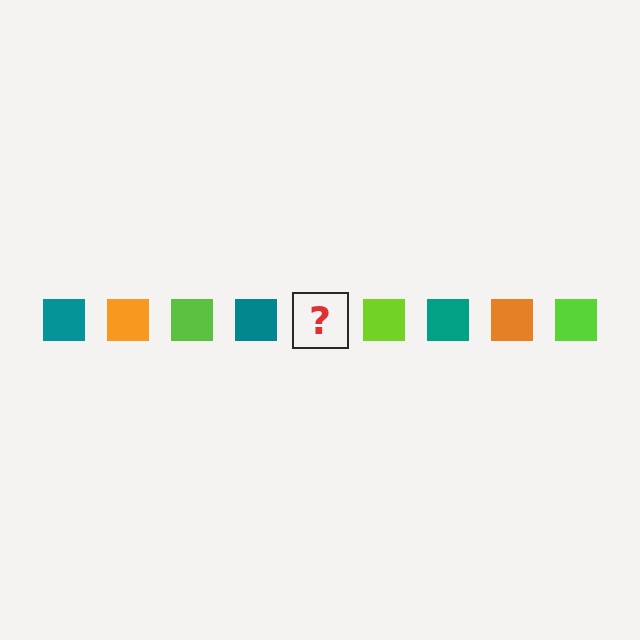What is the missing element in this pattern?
The missing element is an orange square.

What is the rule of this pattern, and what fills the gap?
The rule is that the pattern cycles through teal, orange, lime squares. The gap should be filled with an orange square.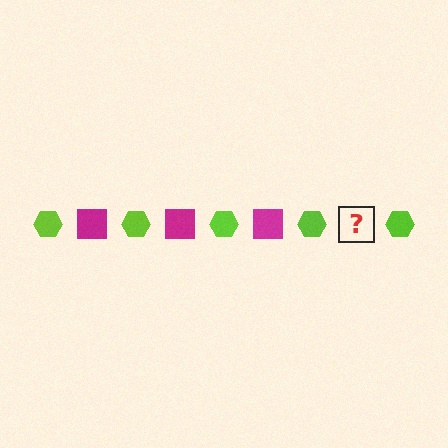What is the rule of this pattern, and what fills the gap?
The rule is that the pattern alternates between lime hexagon and magenta square. The gap should be filled with a magenta square.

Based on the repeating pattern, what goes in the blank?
The blank should be a magenta square.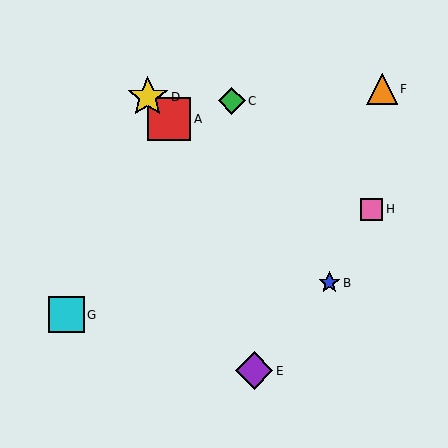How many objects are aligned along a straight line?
3 objects (A, B, D) are aligned along a straight line.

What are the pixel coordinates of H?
Object H is at (372, 209).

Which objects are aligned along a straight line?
Objects A, B, D are aligned along a straight line.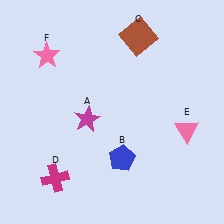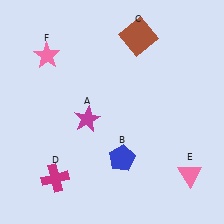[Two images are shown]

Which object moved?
The pink triangle (E) moved down.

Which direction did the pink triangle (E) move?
The pink triangle (E) moved down.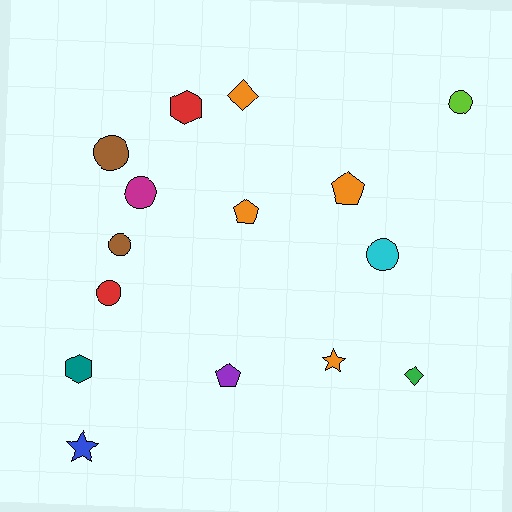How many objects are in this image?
There are 15 objects.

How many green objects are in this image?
There is 1 green object.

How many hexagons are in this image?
There are 2 hexagons.